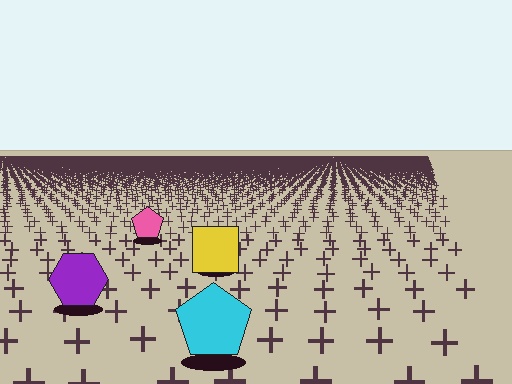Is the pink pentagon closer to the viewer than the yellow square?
No. The yellow square is closer — you can tell from the texture gradient: the ground texture is coarser near it.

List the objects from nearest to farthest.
From nearest to farthest: the cyan pentagon, the purple hexagon, the yellow square, the pink pentagon.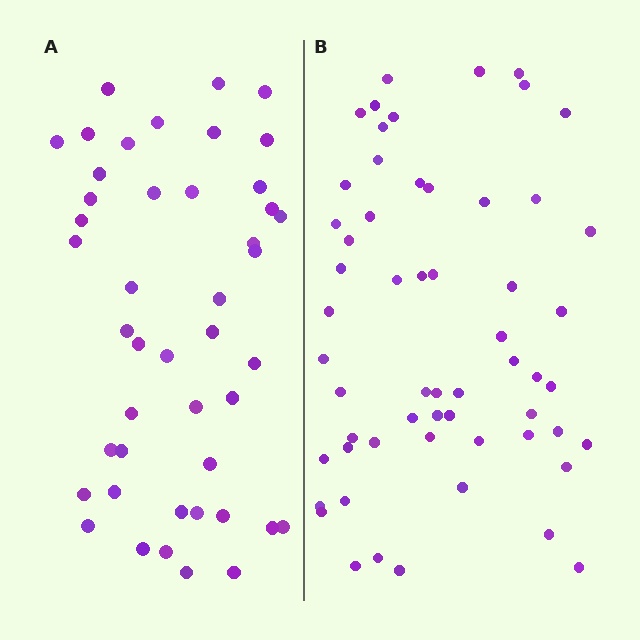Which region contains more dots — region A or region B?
Region B (the right region) has more dots.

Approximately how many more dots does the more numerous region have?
Region B has approximately 15 more dots than region A.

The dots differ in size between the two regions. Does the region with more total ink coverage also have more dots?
No. Region A has more total ink coverage because its dots are larger, but region B actually contains more individual dots. Total area can be misleading — the number of items is what matters here.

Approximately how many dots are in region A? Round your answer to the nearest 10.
About 40 dots. (The exact count is 45, which rounds to 40.)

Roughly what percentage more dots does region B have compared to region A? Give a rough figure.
About 30% more.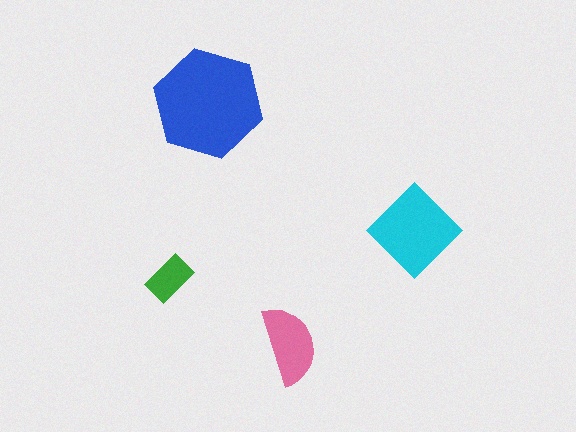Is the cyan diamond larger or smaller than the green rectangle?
Larger.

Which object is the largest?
The blue hexagon.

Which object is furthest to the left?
The green rectangle is leftmost.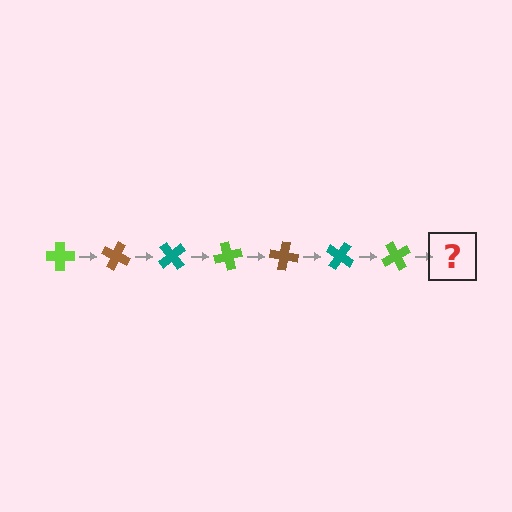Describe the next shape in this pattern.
It should be a brown cross, rotated 175 degrees from the start.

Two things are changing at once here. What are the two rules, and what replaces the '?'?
The two rules are that it rotates 25 degrees each step and the color cycles through lime, brown, and teal. The '?' should be a brown cross, rotated 175 degrees from the start.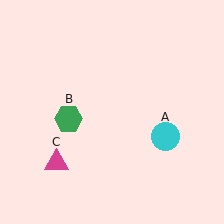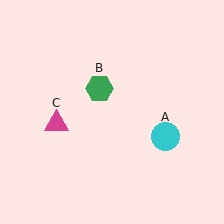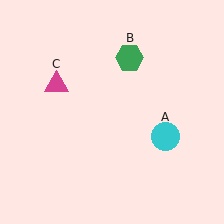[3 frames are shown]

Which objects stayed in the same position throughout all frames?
Cyan circle (object A) remained stationary.